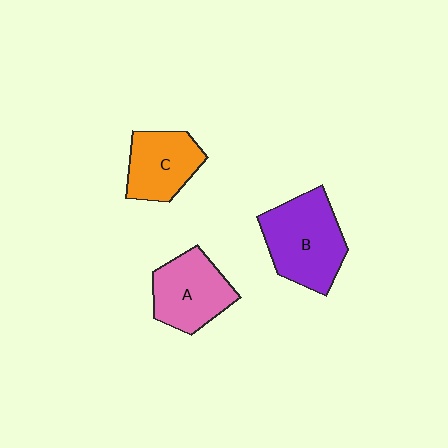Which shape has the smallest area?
Shape C (orange).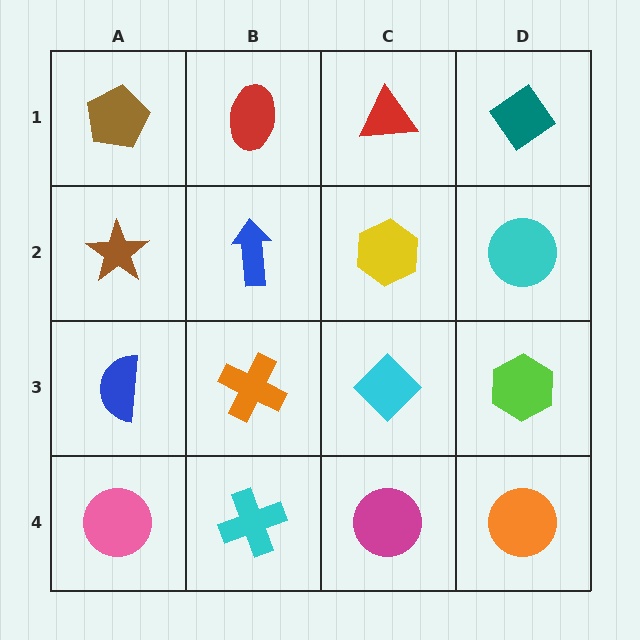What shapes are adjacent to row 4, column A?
A blue semicircle (row 3, column A), a cyan cross (row 4, column B).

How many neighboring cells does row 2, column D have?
3.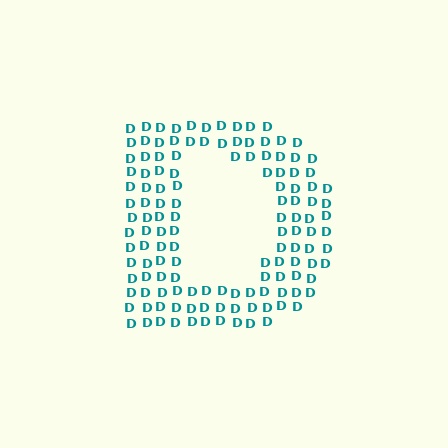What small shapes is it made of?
It is made of small letter D's.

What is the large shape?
The large shape is the letter D.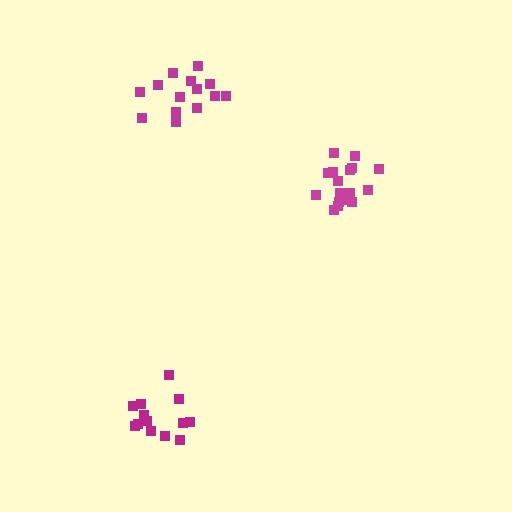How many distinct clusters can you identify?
There are 3 distinct clusters.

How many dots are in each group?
Group 1: 13 dots, Group 2: 17 dots, Group 3: 14 dots (44 total).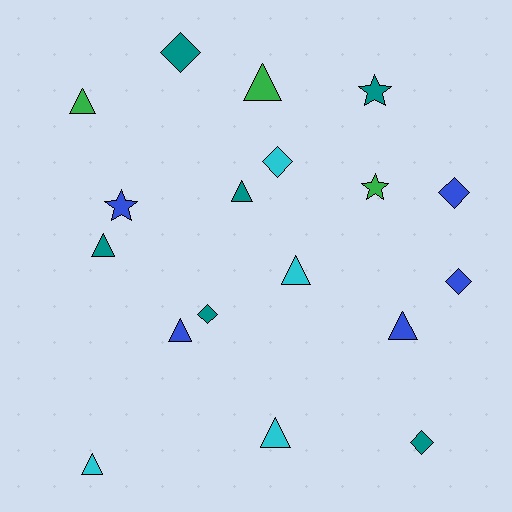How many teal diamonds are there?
There are 3 teal diamonds.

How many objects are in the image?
There are 18 objects.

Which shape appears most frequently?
Triangle, with 9 objects.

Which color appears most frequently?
Teal, with 6 objects.